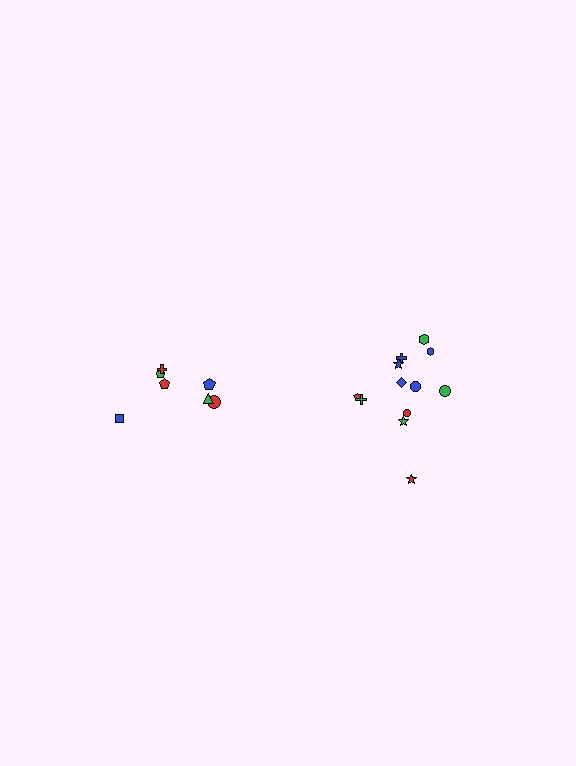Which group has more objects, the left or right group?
The right group.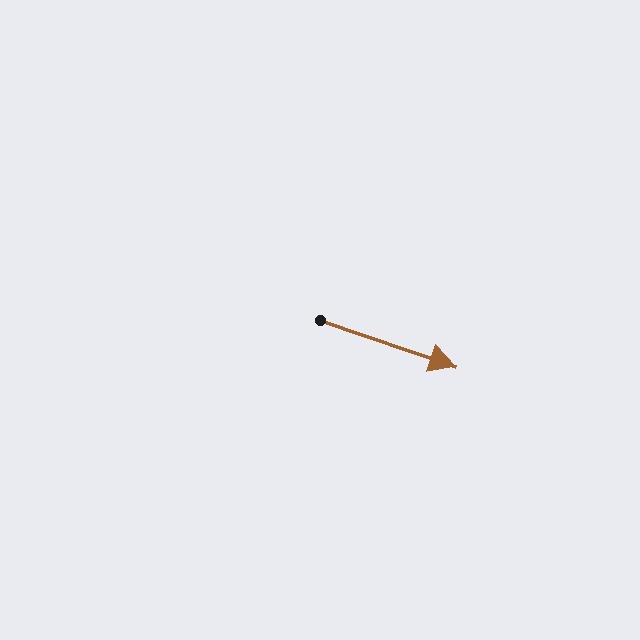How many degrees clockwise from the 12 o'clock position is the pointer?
Approximately 109 degrees.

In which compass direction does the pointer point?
East.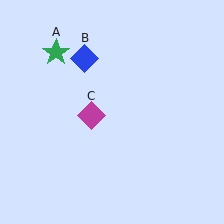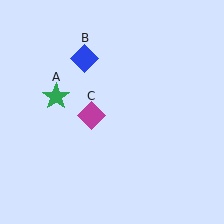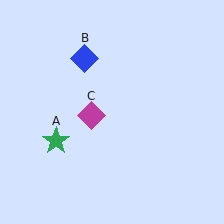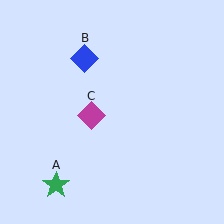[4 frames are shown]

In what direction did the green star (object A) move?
The green star (object A) moved down.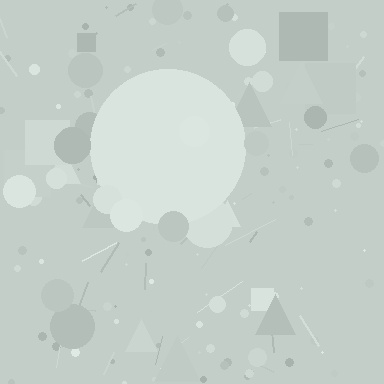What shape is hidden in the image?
A circle is hidden in the image.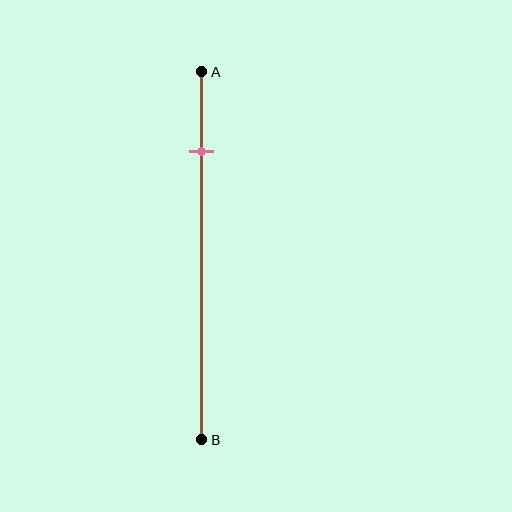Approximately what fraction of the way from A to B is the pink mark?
The pink mark is approximately 20% of the way from A to B.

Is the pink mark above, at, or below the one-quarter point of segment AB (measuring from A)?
The pink mark is above the one-quarter point of segment AB.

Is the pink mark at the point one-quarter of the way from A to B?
No, the mark is at about 20% from A, not at the 25% one-quarter point.